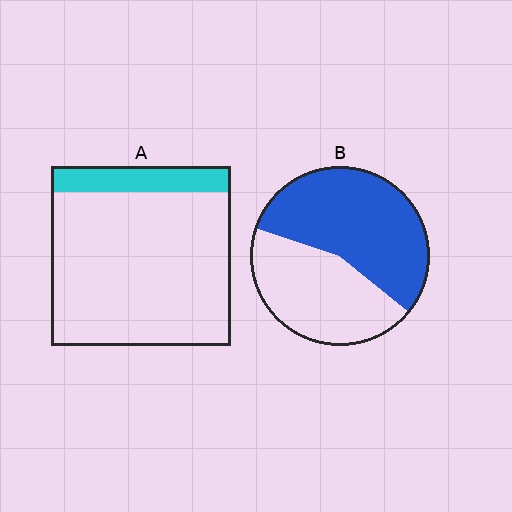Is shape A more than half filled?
No.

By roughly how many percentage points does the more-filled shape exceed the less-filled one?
By roughly 40 percentage points (B over A).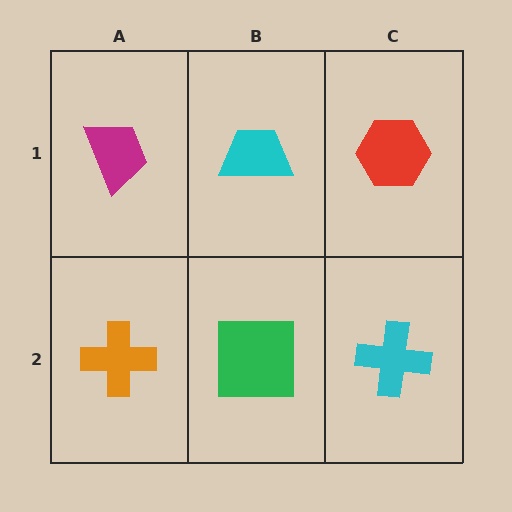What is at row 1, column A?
A magenta trapezoid.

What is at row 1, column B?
A cyan trapezoid.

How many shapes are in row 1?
3 shapes.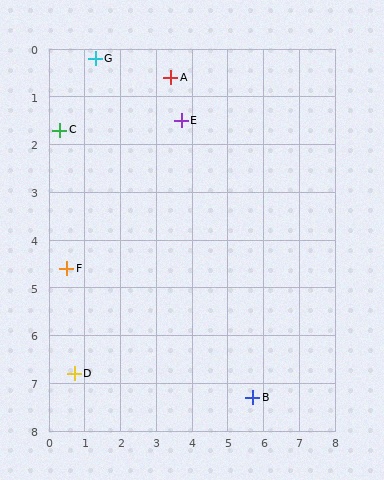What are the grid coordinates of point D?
Point D is at approximately (0.7, 6.8).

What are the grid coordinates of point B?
Point B is at approximately (5.7, 7.3).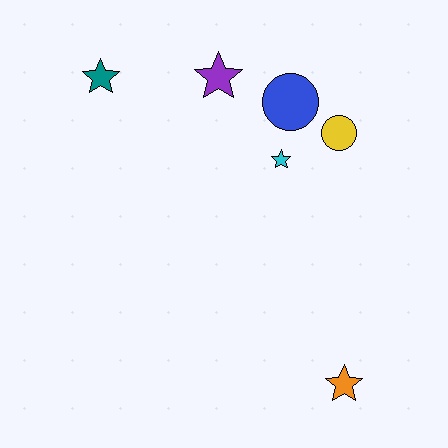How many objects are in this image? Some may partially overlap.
There are 6 objects.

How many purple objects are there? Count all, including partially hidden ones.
There is 1 purple object.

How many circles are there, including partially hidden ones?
There are 2 circles.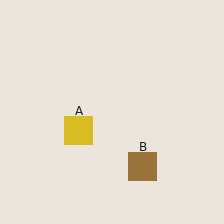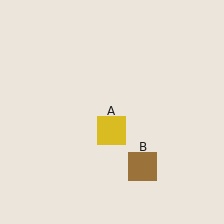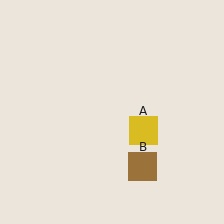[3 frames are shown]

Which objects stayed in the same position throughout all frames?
Brown square (object B) remained stationary.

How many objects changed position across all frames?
1 object changed position: yellow square (object A).